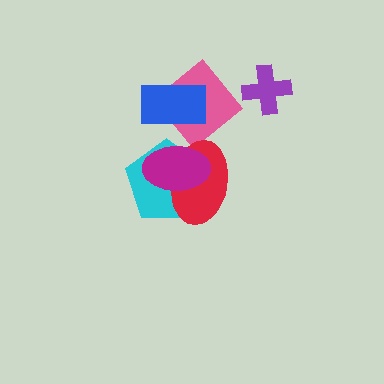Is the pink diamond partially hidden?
Yes, it is partially covered by another shape.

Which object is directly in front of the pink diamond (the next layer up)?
The blue rectangle is directly in front of the pink diamond.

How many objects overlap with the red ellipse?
3 objects overlap with the red ellipse.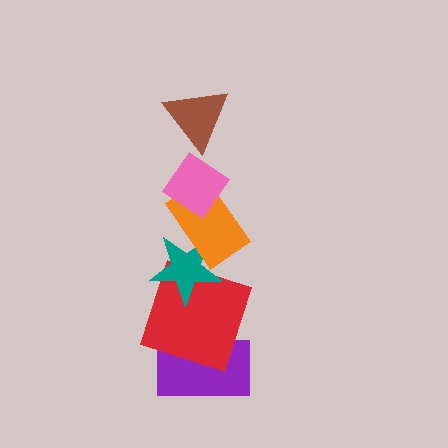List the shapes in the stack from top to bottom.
From top to bottom: the brown triangle, the pink diamond, the orange rectangle, the teal star, the red square, the purple rectangle.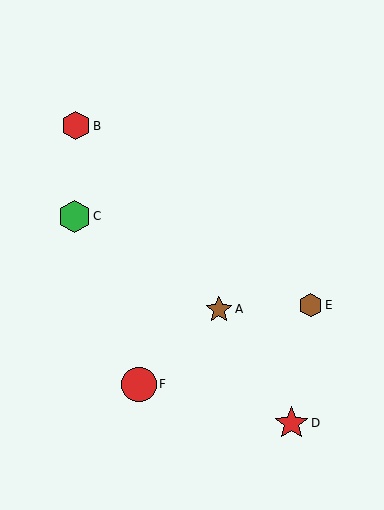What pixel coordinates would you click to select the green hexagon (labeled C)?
Click at (74, 216) to select the green hexagon C.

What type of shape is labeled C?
Shape C is a green hexagon.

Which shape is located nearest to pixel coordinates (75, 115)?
The red hexagon (labeled B) at (76, 126) is nearest to that location.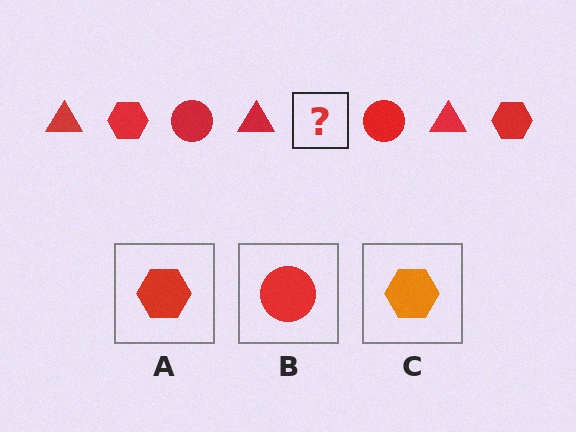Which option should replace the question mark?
Option A.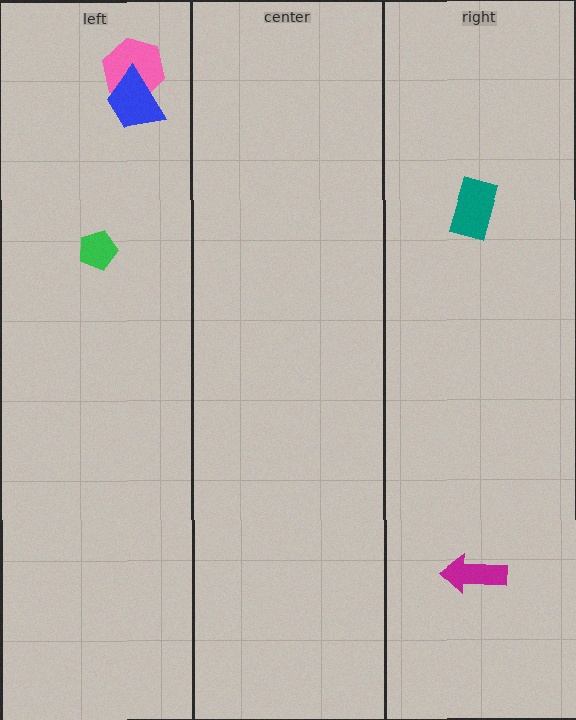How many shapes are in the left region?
3.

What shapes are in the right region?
The magenta arrow, the teal rectangle.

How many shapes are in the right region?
2.